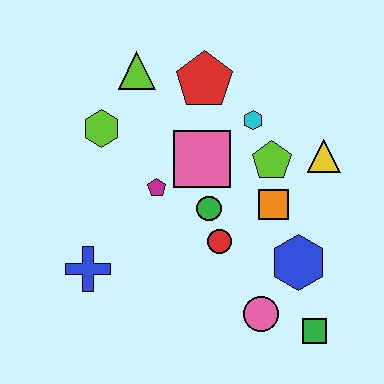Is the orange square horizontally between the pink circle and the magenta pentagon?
No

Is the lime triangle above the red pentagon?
Yes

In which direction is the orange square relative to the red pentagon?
The orange square is below the red pentagon.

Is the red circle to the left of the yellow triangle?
Yes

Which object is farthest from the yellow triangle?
The blue cross is farthest from the yellow triangle.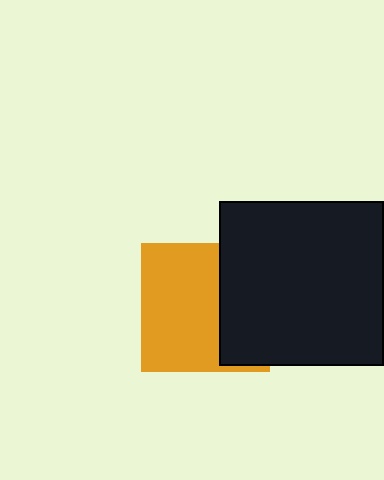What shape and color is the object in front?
The object in front is a black square.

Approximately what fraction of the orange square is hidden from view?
Roughly 37% of the orange square is hidden behind the black square.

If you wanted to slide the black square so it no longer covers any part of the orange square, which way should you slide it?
Slide it right — that is the most direct way to separate the two shapes.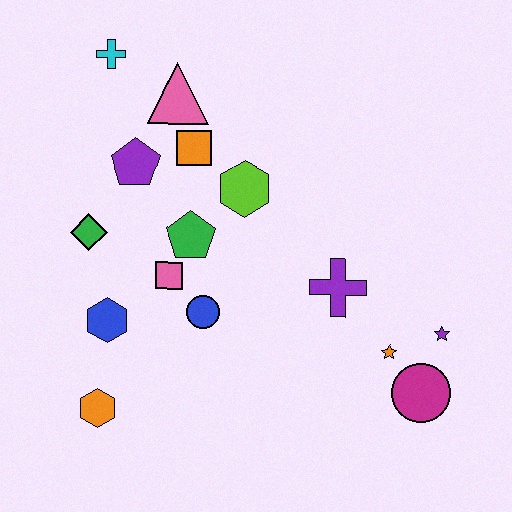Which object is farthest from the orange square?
The magenta circle is farthest from the orange square.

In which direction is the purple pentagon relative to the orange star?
The purple pentagon is to the left of the orange star.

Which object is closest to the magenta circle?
The orange star is closest to the magenta circle.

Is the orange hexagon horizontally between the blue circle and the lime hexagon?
No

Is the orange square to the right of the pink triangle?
Yes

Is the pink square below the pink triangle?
Yes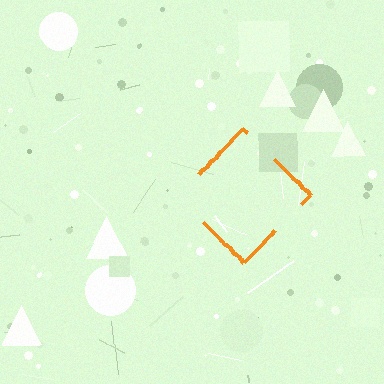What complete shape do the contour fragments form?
The contour fragments form a diamond.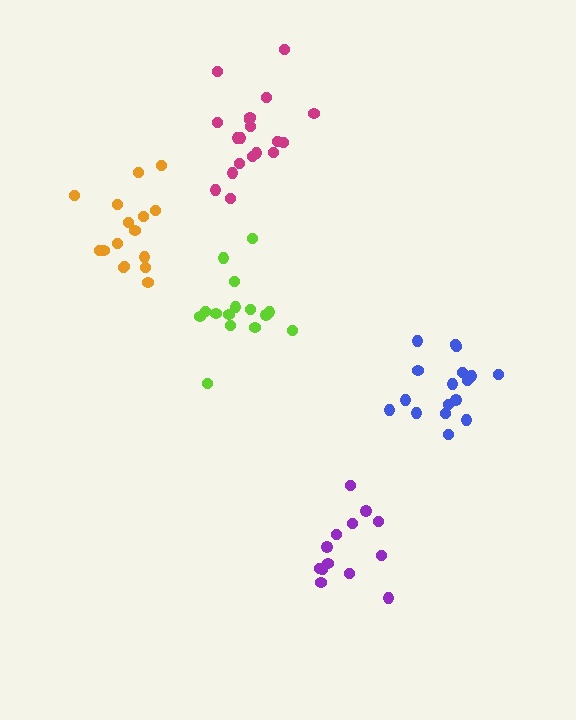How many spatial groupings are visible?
There are 5 spatial groupings.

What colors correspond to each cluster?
The clusters are colored: blue, lime, purple, magenta, orange.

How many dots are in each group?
Group 1: 17 dots, Group 2: 15 dots, Group 3: 13 dots, Group 4: 19 dots, Group 5: 16 dots (80 total).